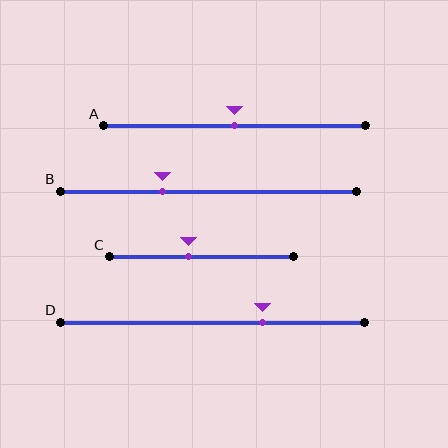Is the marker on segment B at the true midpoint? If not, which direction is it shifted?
No, the marker on segment B is shifted to the left by about 16% of the segment length.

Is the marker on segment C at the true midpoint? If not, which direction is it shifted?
No, the marker on segment C is shifted to the left by about 7% of the segment length.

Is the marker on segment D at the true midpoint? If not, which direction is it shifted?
No, the marker on segment D is shifted to the right by about 17% of the segment length.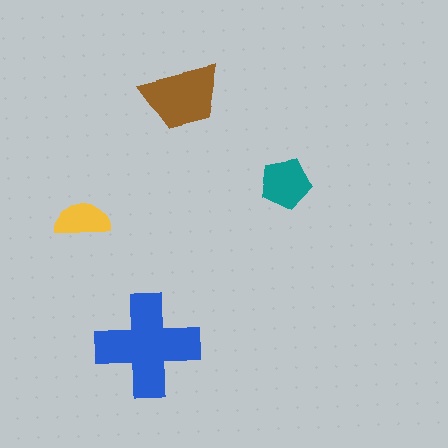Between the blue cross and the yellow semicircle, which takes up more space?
The blue cross.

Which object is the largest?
The blue cross.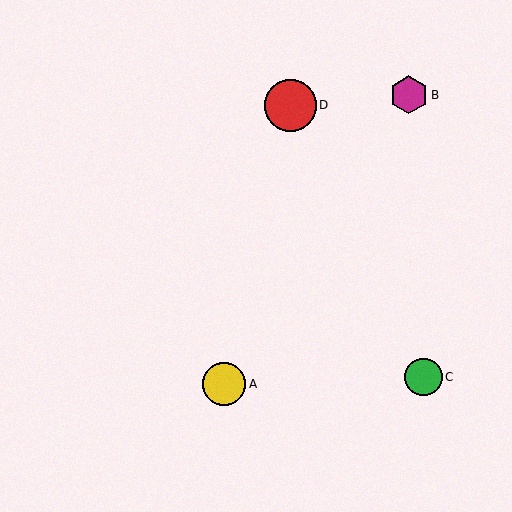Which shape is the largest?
The red circle (labeled D) is the largest.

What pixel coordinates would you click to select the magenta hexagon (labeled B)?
Click at (409, 95) to select the magenta hexagon B.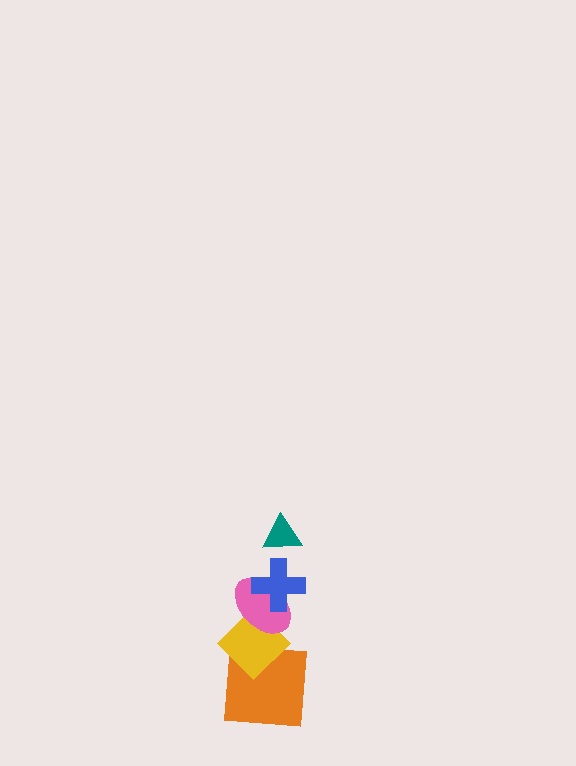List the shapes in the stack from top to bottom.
From top to bottom: the teal triangle, the blue cross, the pink ellipse, the yellow diamond, the orange square.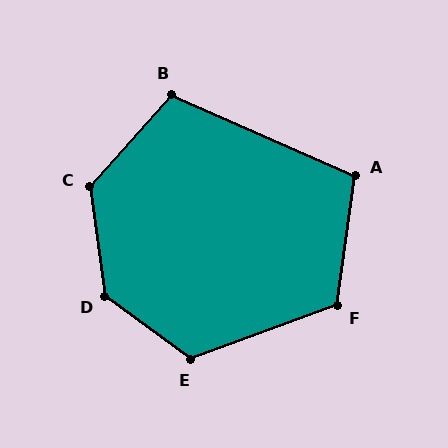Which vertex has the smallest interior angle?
A, at approximately 106 degrees.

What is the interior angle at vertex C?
Approximately 130 degrees (obtuse).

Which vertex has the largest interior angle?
D, at approximately 134 degrees.